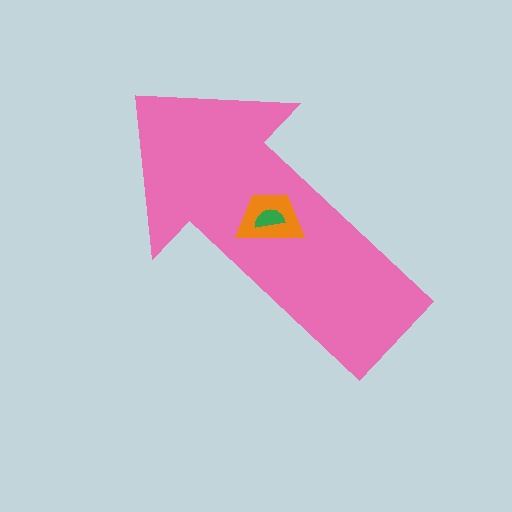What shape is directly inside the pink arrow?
The orange trapezoid.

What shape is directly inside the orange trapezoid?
The green semicircle.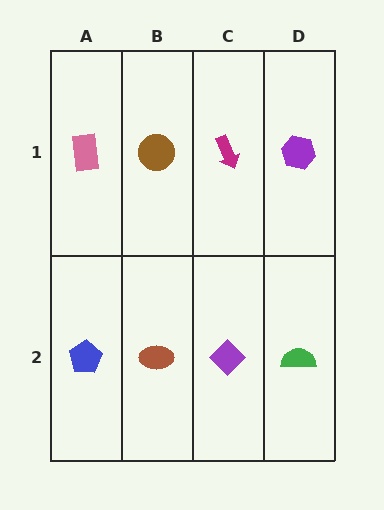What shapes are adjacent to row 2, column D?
A purple hexagon (row 1, column D), a purple diamond (row 2, column C).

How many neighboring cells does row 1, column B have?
3.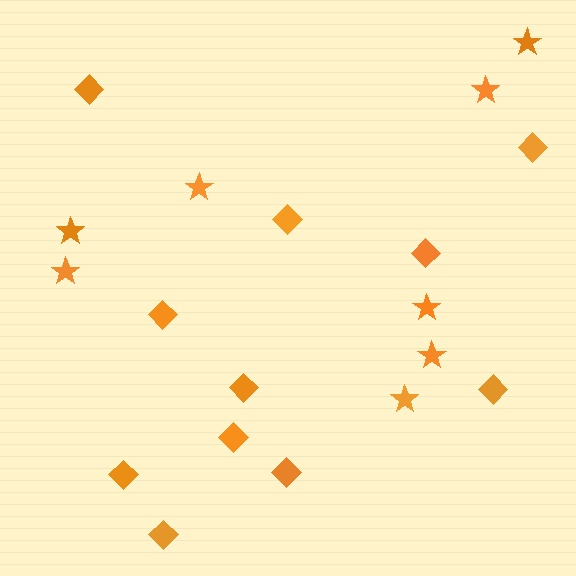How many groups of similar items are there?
There are 2 groups: one group of diamonds (11) and one group of stars (8).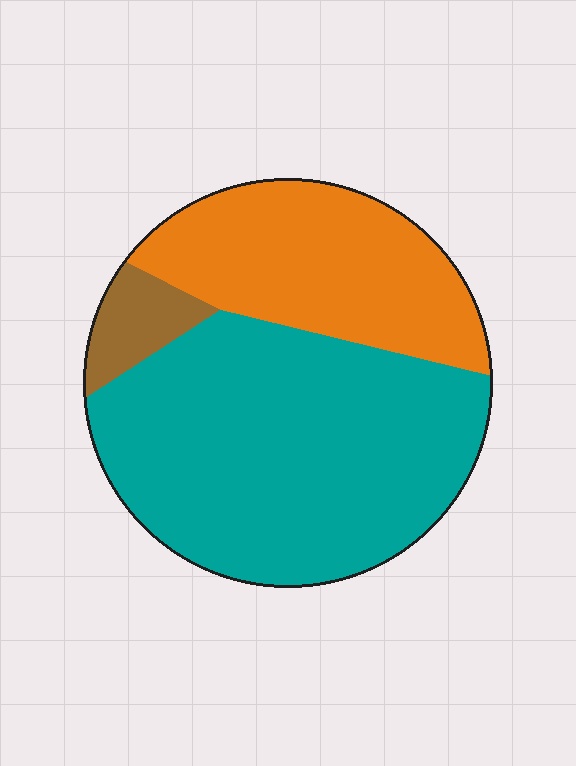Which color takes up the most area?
Teal, at roughly 60%.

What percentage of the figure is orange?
Orange covers 32% of the figure.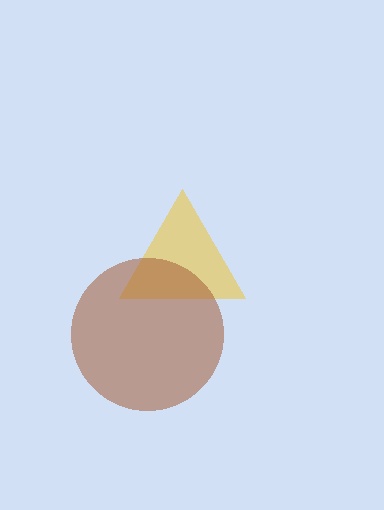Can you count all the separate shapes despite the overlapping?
Yes, there are 2 separate shapes.